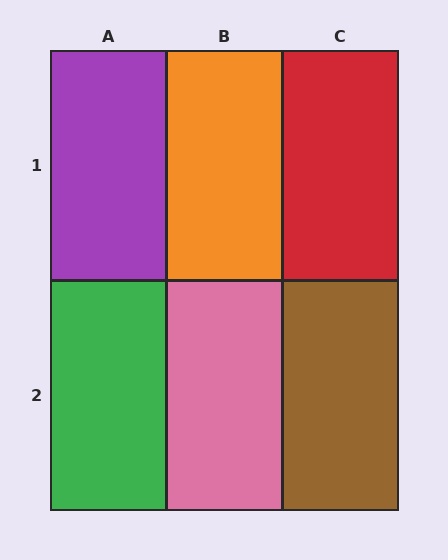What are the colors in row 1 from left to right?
Purple, orange, red.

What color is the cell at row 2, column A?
Green.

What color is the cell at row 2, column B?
Pink.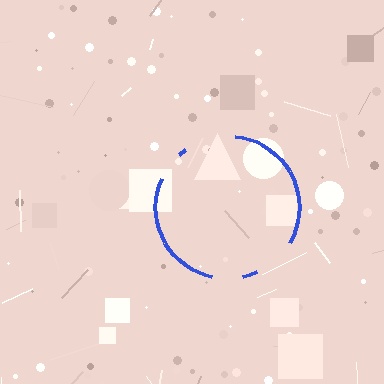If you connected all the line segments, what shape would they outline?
They would outline a circle.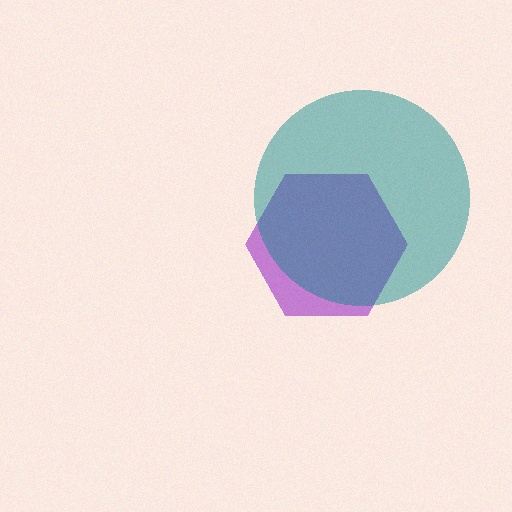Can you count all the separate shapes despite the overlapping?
Yes, there are 2 separate shapes.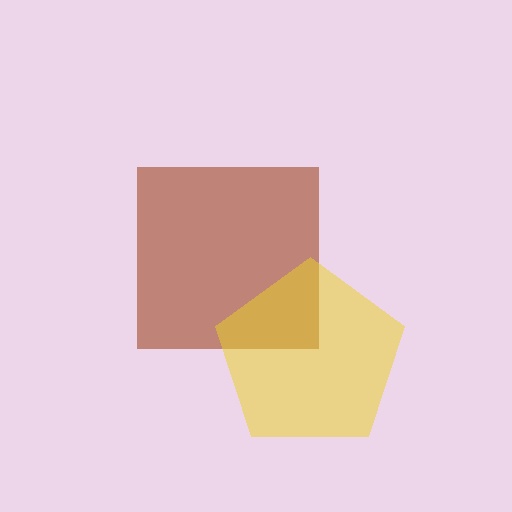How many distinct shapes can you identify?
There are 2 distinct shapes: a brown square, a yellow pentagon.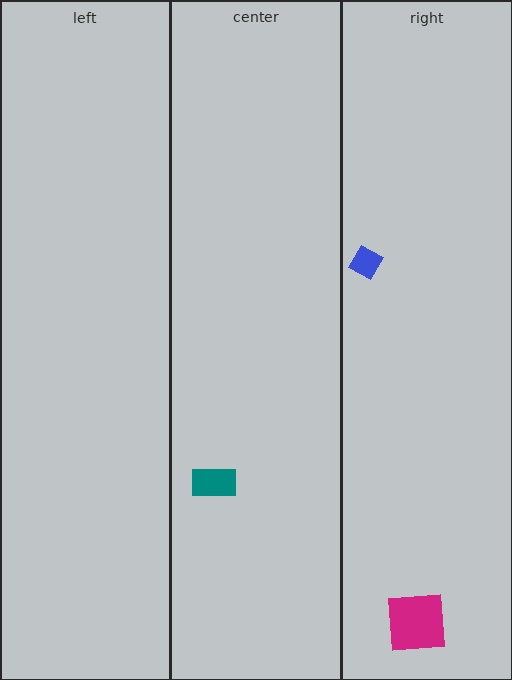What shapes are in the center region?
The teal rectangle.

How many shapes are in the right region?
2.